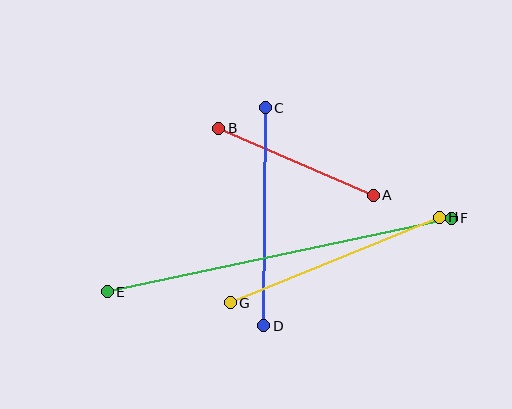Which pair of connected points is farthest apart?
Points E and F are farthest apart.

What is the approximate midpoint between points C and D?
The midpoint is at approximately (264, 217) pixels.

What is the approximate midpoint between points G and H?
The midpoint is at approximately (335, 260) pixels.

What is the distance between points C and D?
The distance is approximately 218 pixels.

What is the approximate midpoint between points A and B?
The midpoint is at approximately (296, 162) pixels.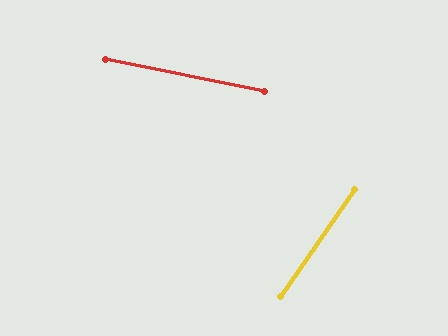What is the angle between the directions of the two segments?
Approximately 67 degrees.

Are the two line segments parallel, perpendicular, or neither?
Neither parallel nor perpendicular — they differ by about 67°.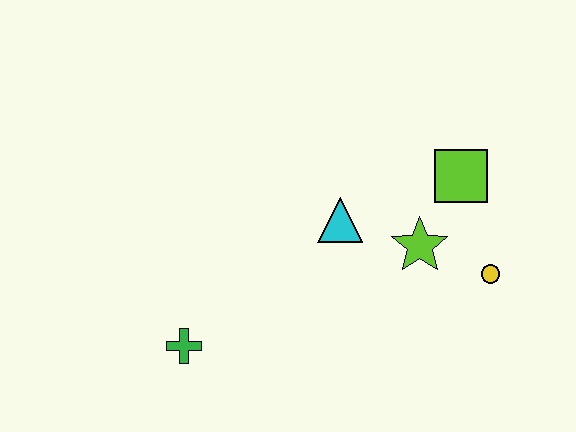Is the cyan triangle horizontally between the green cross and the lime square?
Yes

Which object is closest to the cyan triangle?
The lime star is closest to the cyan triangle.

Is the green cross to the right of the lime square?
No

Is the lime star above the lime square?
No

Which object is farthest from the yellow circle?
The green cross is farthest from the yellow circle.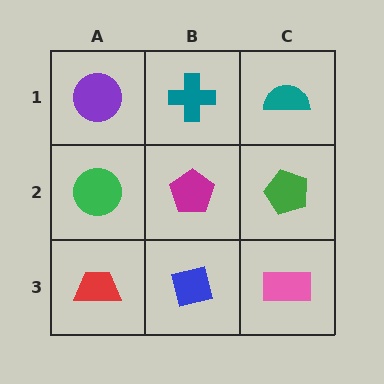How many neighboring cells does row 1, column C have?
2.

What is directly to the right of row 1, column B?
A teal semicircle.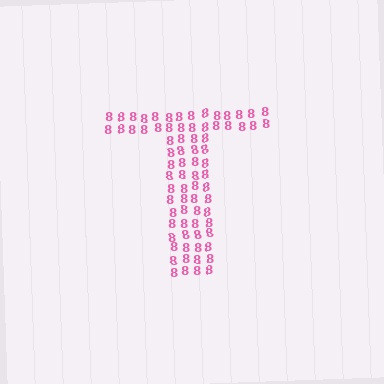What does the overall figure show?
The overall figure shows the letter T.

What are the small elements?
The small elements are digit 8's.